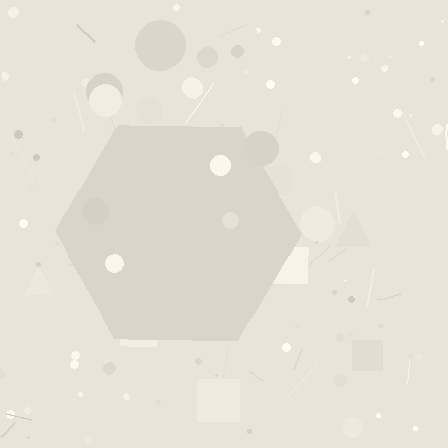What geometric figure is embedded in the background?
A hexagon is embedded in the background.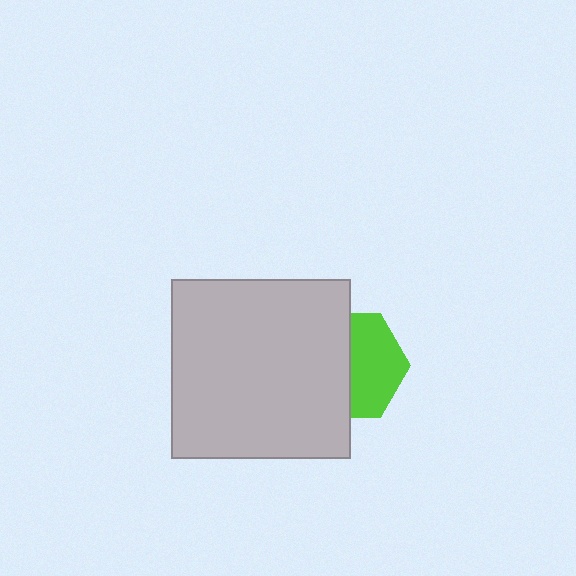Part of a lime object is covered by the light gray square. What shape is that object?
It is a hexagon.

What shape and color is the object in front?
The object in front is a light gray square.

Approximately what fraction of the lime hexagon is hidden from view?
Roughly 51% of the lime hexagon is hidden behind the light gray square.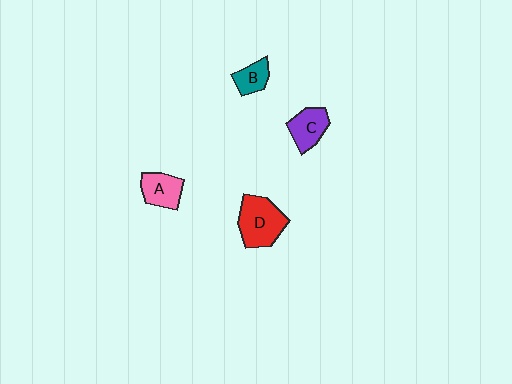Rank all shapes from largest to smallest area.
From largest to smallest: D (red), C (purple), A (pink), B (teal).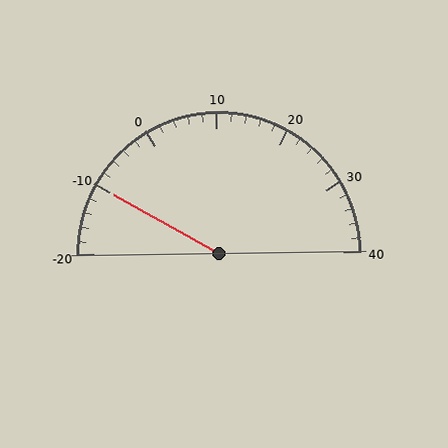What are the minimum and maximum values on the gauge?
The gauge ranges from -20 to 40.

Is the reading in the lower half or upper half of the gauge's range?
The reading is in the lower half of the range (-20 to 40).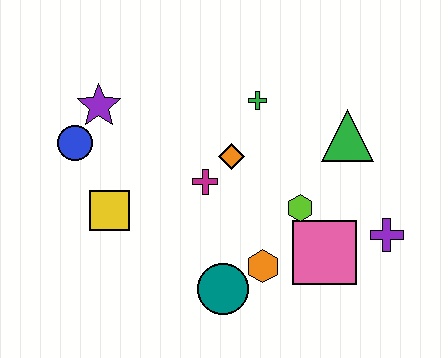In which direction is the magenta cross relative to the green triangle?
The magenta cross is to the left of the green triangle.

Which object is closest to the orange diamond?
The magenta cross is closest to the orange diamond.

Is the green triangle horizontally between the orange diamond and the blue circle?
No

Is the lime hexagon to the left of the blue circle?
No